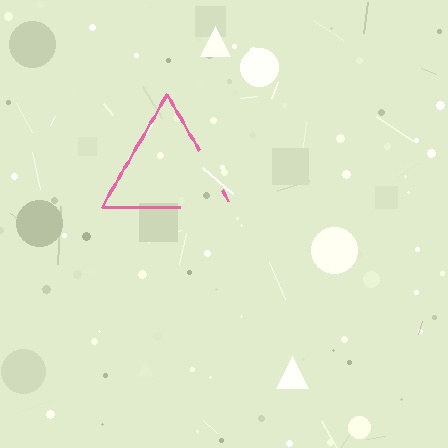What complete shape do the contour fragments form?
The contour fragments form a triangle.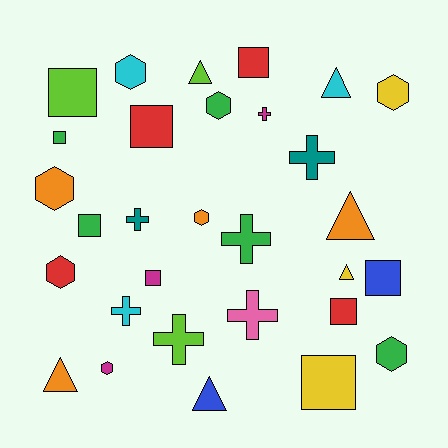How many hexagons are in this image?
There are 8 hexagons.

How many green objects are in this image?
There are 5 green objects.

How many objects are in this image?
There are 30 objects.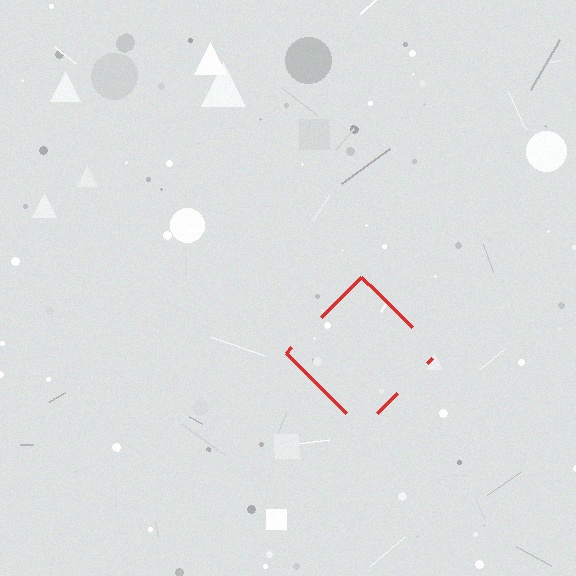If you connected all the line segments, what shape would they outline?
They would outline a diamond.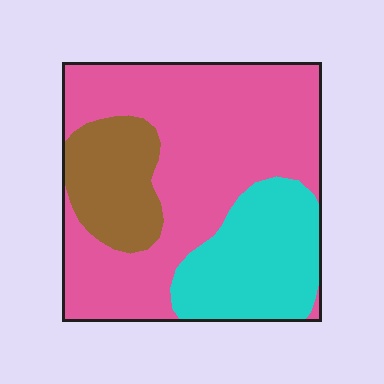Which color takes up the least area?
Brown, at roughly 15%.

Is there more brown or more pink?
Pink.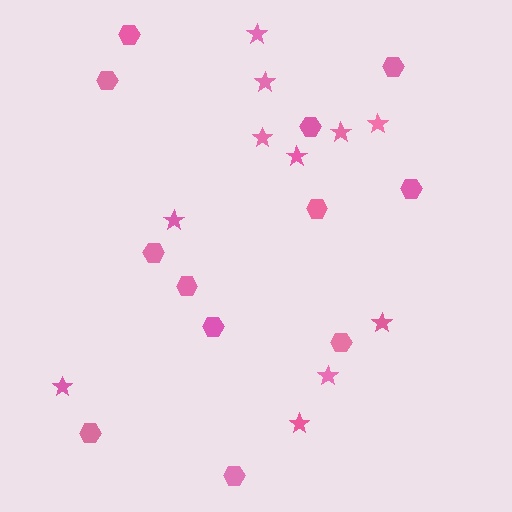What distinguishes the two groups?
There are 2 groups: one group of stars (11) and one group of hexagons (12).